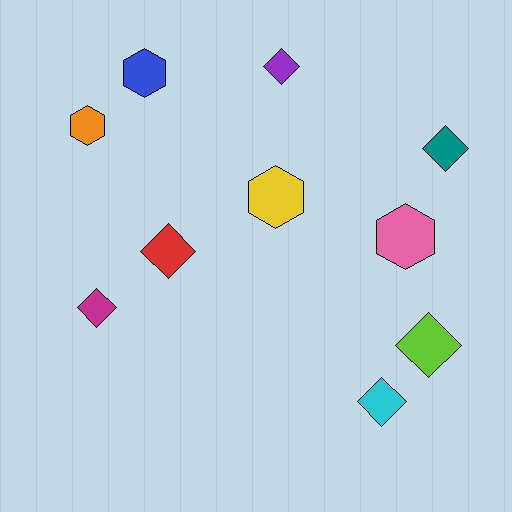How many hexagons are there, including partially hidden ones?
There are 4 hexagons.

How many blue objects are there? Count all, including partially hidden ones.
There is 1 blue object.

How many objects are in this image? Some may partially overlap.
There are 10 objects.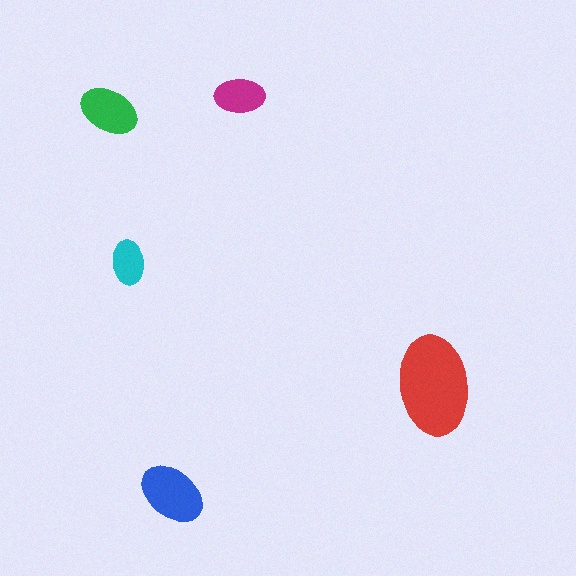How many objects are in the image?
There are 5 objects in the image.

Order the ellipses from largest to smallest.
the red one, the blue one, the green one, the magenta one, the cyan one.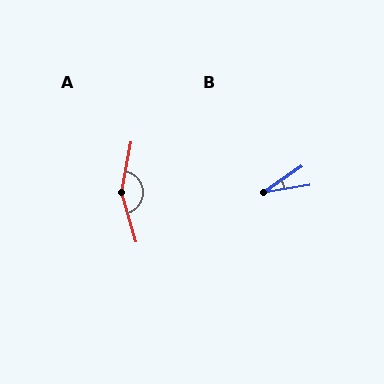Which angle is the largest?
A, at approximately 152 degrees.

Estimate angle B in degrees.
Approximately 26 degrees.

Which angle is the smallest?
B, at approximately 26 degrees.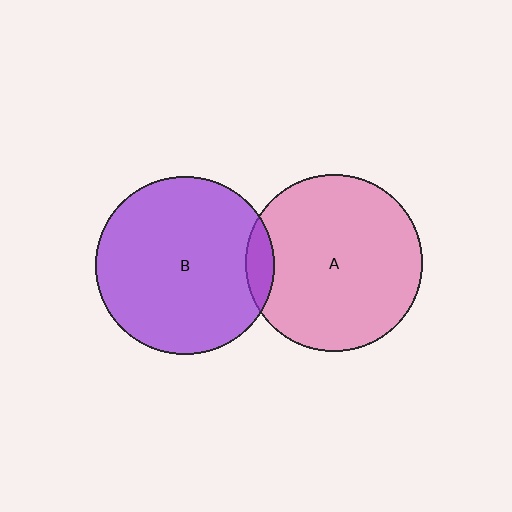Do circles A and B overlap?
Yes.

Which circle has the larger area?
Circle B (purple).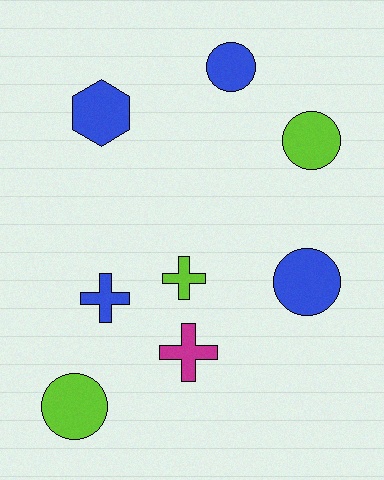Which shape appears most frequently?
Circle, with 4 objects.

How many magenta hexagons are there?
There are no magenta hexagons.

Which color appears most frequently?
Blue, with 4 objects.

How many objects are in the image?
There are 8 objects.